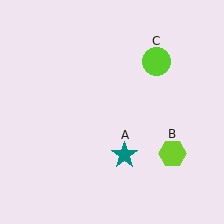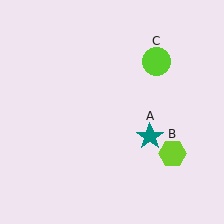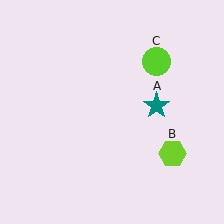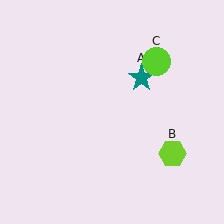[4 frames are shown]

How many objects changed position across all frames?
1 object changed position: teal star (object A).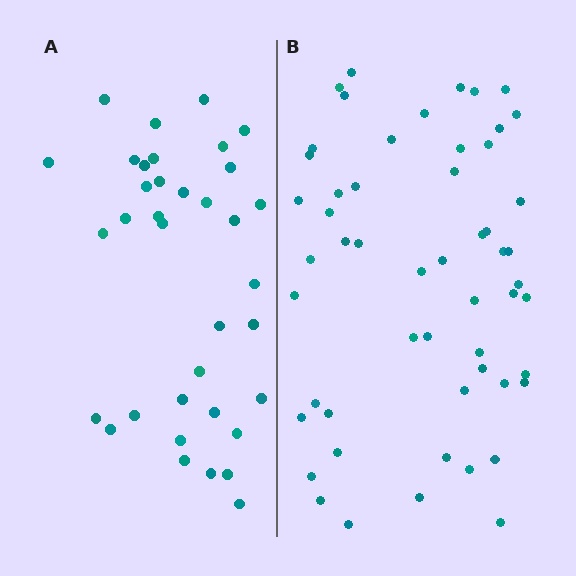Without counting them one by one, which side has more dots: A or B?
Region B (the right region) has more dots.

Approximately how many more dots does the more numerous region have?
Region B has approximately 20 more dots than region A.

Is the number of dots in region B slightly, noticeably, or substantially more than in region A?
Region B has substantially more. The ratio is roughly 1.5 to 1.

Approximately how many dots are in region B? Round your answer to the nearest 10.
About 50 dots. (The exact count is 54, which rounds to 50.)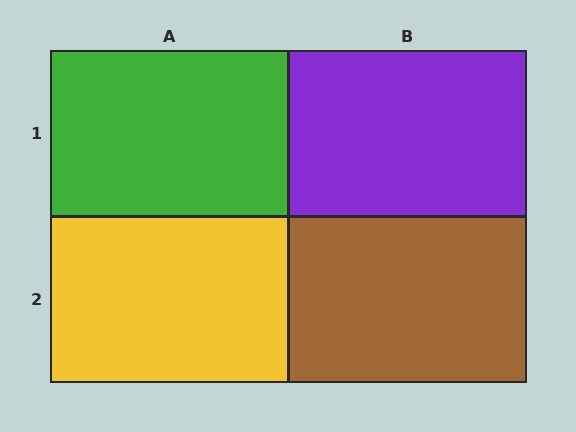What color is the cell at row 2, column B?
Brown.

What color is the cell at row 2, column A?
Yellow.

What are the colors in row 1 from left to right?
Green, purple.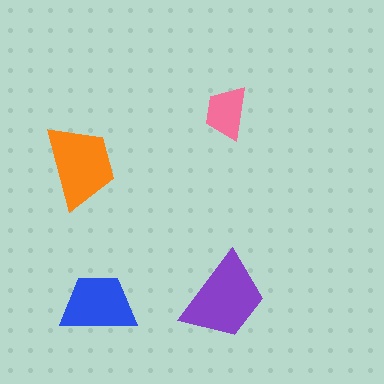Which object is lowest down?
The blue trapezoid is bottommost.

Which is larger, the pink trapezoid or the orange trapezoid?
The orange one.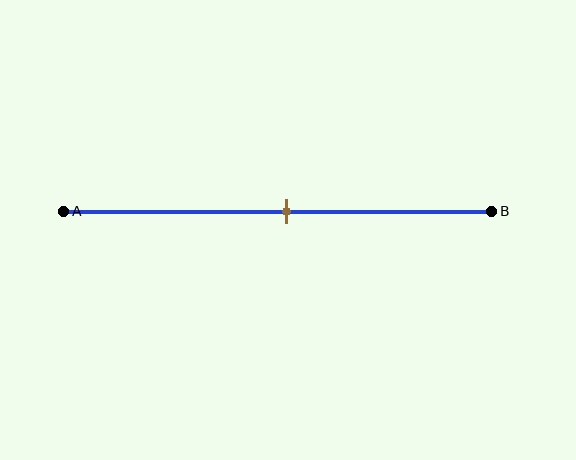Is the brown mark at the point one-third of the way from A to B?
No, the mark is at about 50% from A, not at the 33% one-third point.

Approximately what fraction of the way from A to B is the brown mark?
The brown mark is approximately 50% of the way from A to B.